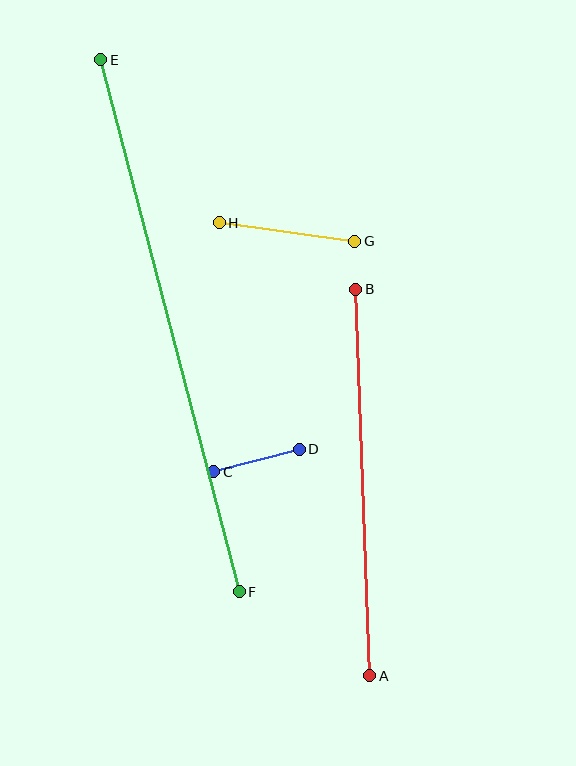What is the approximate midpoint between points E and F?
The midpoint is at approximately (170, 326) pixels.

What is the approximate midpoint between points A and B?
The midpoint is at approximately (363, 483) pixels.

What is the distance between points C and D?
The distance is approximately 89 pixels.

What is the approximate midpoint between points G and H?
The midpoint is at approximately (287, 232) pixels.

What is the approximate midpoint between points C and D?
The midpoint is at approximately (256, 461) pixels.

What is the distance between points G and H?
The distance is approximately 136 pixels.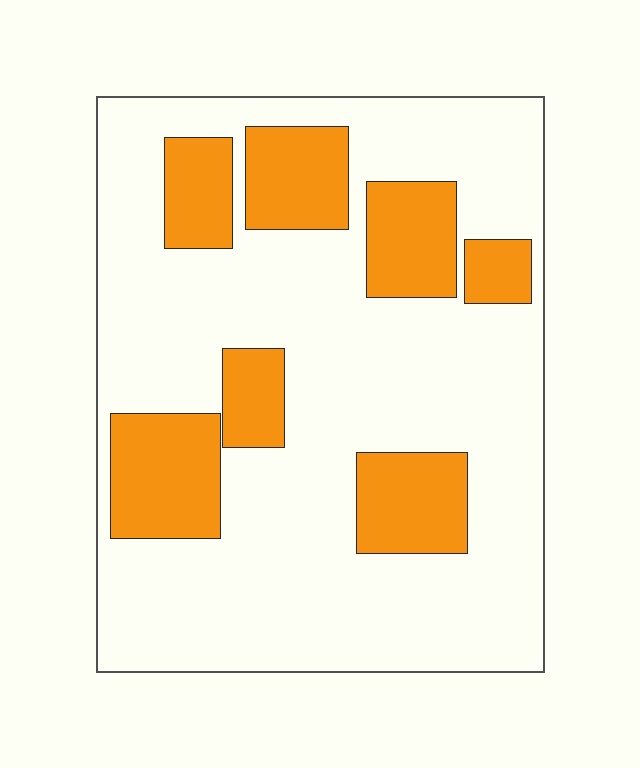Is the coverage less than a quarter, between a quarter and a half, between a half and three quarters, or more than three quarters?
Between a quarter and a half.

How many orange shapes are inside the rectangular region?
7.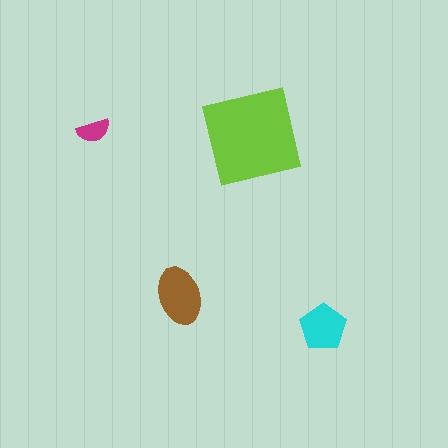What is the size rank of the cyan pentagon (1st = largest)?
3rd.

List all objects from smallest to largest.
The magenta semicircle, the cyan pentagon, the brown ellipse, the lime square.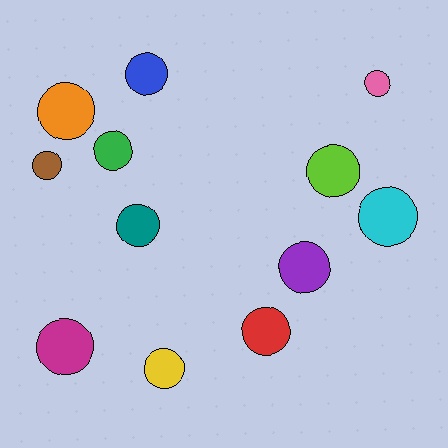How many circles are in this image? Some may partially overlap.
There are 12 circles.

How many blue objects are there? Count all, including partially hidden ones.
There is 1 blue object.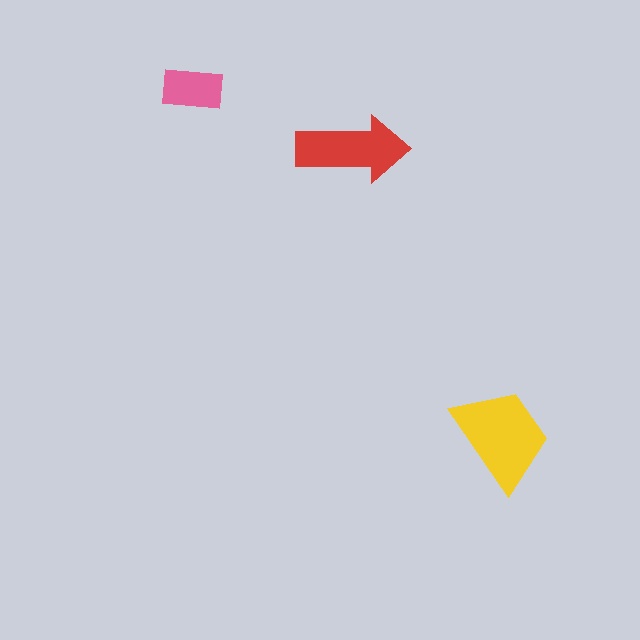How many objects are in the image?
There are 3 objects in the image.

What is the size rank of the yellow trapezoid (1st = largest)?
1st.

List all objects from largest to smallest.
The yellow trapezoid, the red arrow, the pink rectangle.